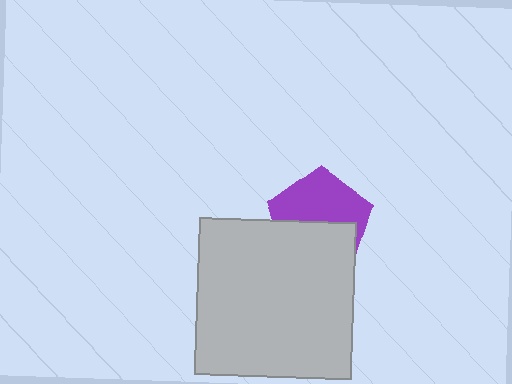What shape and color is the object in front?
The object in front is a light gray square.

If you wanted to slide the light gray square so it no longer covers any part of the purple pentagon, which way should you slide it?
Slide it down — that is the most direct way to separate the two shapes.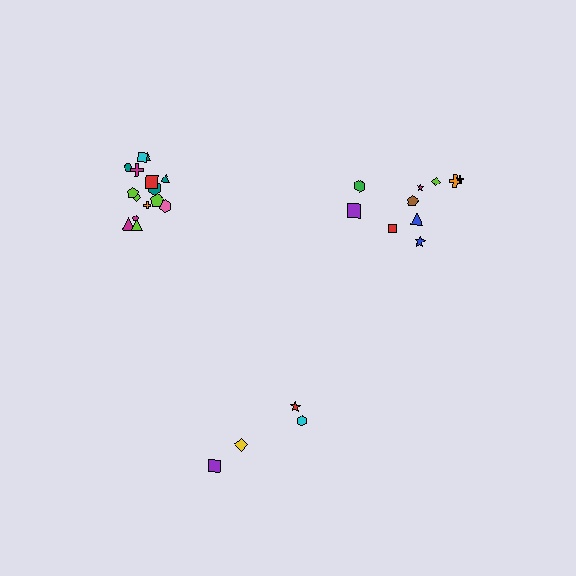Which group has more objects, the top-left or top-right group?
The top-left group.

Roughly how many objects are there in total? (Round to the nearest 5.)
Roughly 30 objects in total.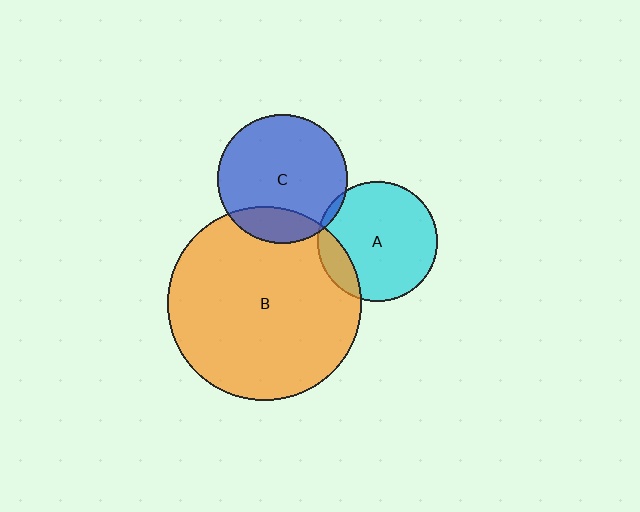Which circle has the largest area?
Circle B (orange).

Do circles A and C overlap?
Yes.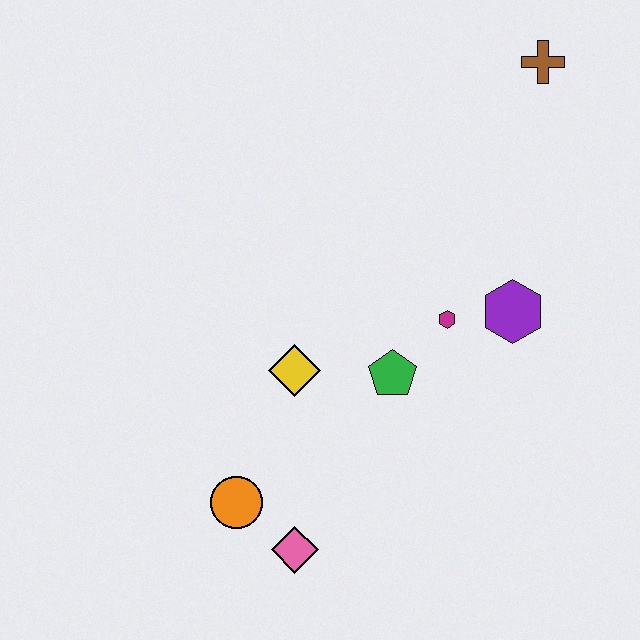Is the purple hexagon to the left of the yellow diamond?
No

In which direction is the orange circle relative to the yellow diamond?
The orange circle is below the yellow diamond.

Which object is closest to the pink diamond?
The orange circle is closest to the pink diamond.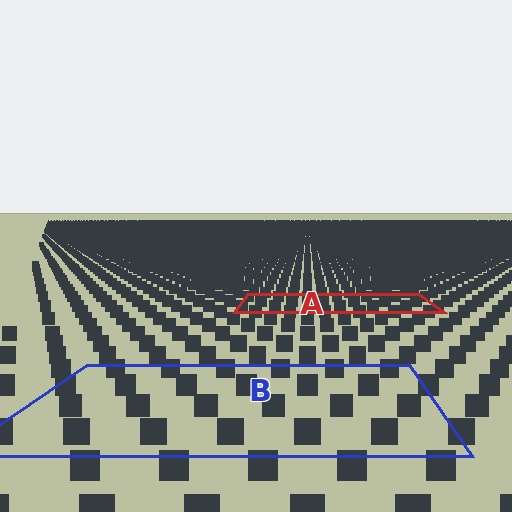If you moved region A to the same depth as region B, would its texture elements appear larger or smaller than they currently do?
They would appear larger. At a closer depth, the same texture elements are projected at a bigger on-screen size.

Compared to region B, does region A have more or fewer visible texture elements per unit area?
Region A has more texture elements per unit area — they are packed more densely because it is farther away.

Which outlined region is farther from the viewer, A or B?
Region A is farther from the viewer — the texture elements inside it appear smaller and more densely packed.